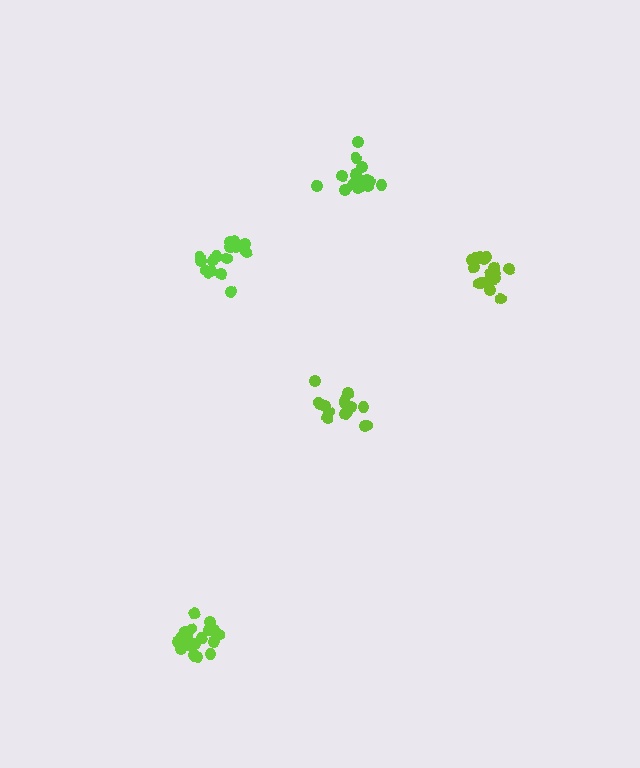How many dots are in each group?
Group 1: 16 dots, Group 2: 16 dots, Group 3: 20 dots, Group 4: 17 dots, Group 5: 21 dots (90 total).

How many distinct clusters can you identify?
There are 5 distinct clusters.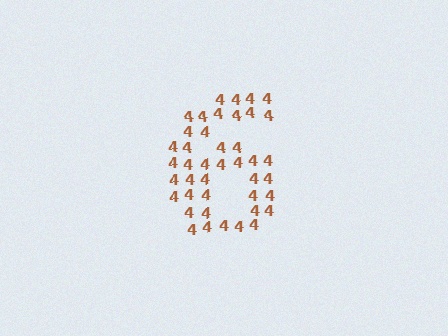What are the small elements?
The small elements are digit 4's.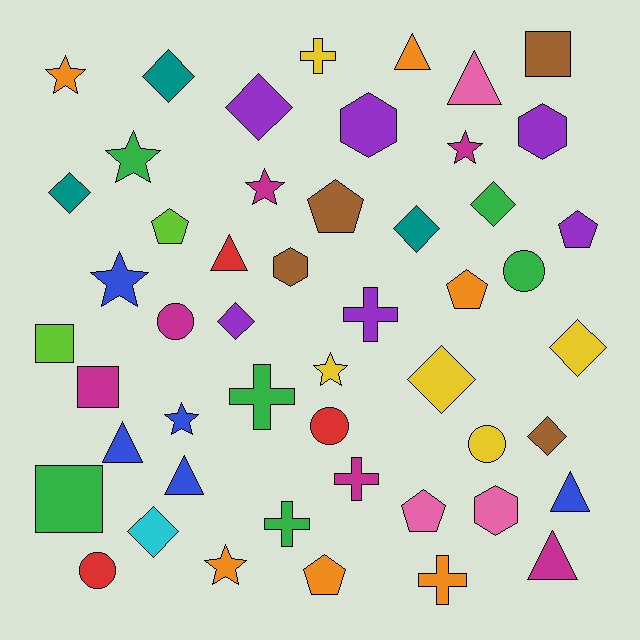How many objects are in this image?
There are 50 objects.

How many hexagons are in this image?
There are 4 hexagons.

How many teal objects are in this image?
There are 3 teal objects.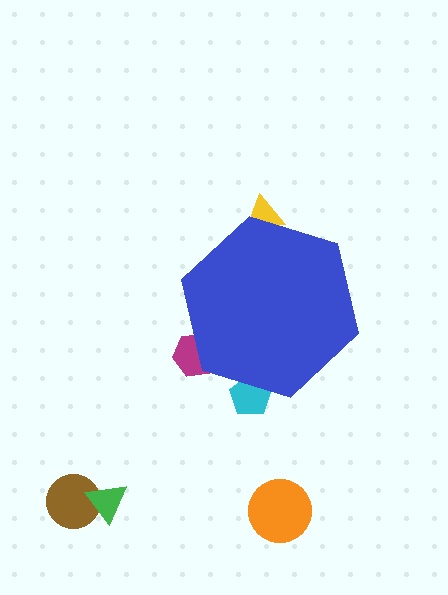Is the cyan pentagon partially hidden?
Yes, the cyan pentagon is partially hidden behind the blue hexagon.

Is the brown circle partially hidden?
No, the brown circle is fully visible.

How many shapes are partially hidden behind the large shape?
3 shapes are partially hidden.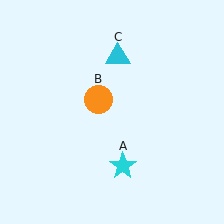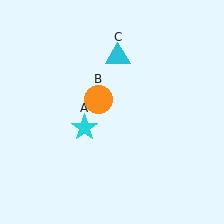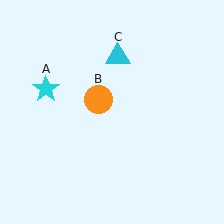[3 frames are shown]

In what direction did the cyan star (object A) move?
The cyan star (object A) moved up and to the left.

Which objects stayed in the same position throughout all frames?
Orange circle (object B) and cyan triangle (object C) remained stationary.